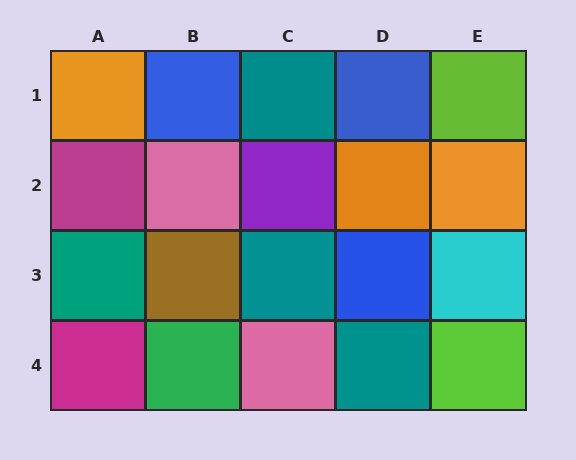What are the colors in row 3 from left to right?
Teal, brown, teal, blue, cyan.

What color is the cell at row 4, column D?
Teal.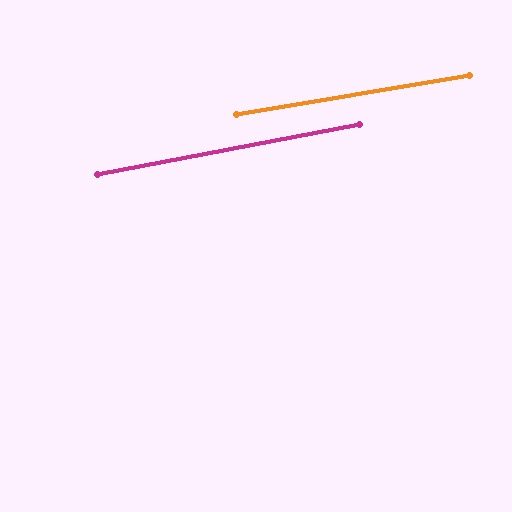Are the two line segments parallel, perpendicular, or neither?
Parallel — their directions differ by only 1.3°.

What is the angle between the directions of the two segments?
Approximately 1 degree.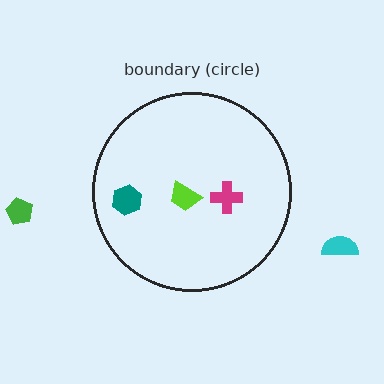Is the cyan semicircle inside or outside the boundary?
Outside.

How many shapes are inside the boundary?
3 inside, 2 outside.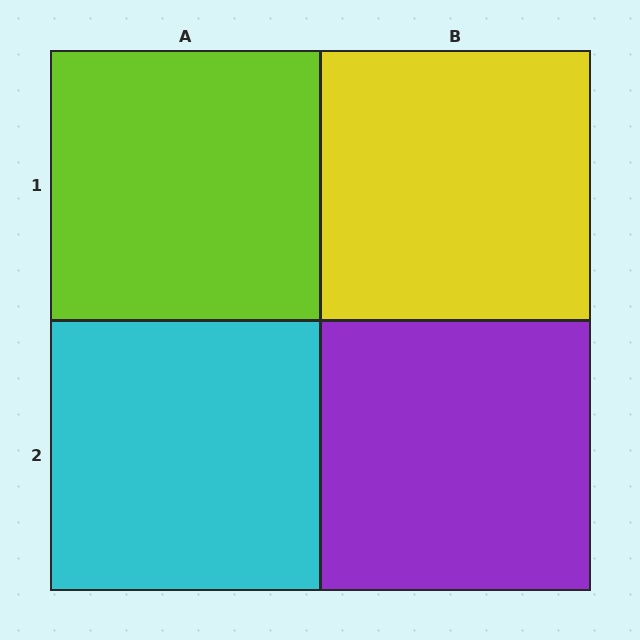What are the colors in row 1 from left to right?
Lime, yellow.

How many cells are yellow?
1 cell is yellow.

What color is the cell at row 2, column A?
Cyan.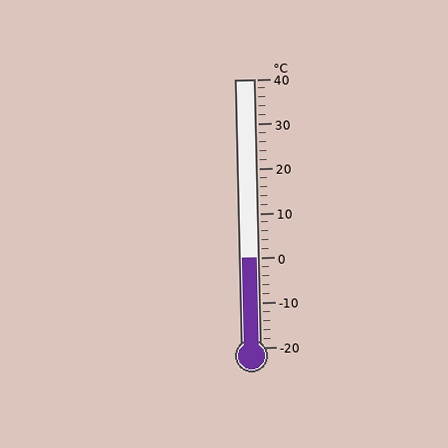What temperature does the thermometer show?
The thermometer shows approximately 0°C.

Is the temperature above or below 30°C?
The temperature is below 30°C.